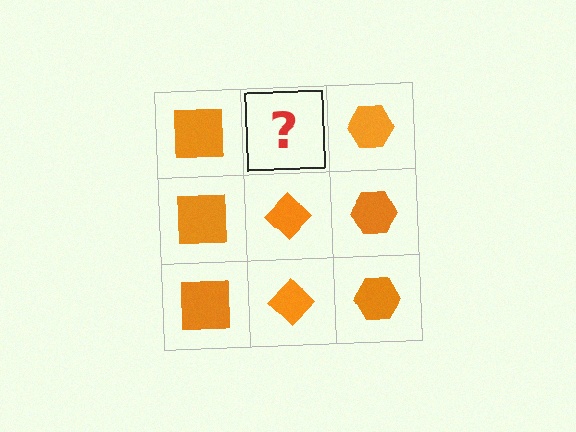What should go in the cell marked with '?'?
The missing cell should contain an orange diamond.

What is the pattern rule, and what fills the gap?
The rule is that each column has a consistent shape. The gap should be filled with an orange diamond.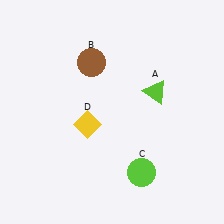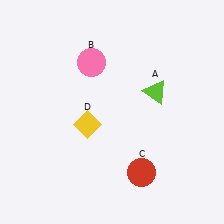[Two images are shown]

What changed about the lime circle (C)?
In Image 1, C is lime. In Image 2, it changed to red.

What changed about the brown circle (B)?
In Image 1, B is brown. In Image 2, it changed to pink.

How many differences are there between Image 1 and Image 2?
There are 2 differences between the two images.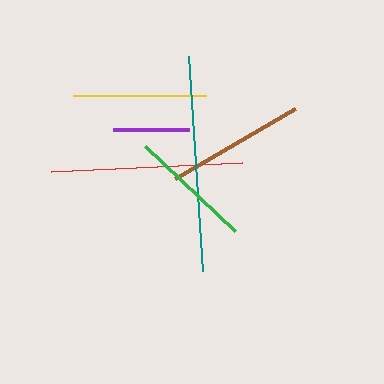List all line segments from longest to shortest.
From longest to shortest: teal, red, brown, yellow, green, purple.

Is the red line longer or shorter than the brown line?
The red line is longer than the brown line.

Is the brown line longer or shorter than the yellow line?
The brown line is longer than the yellow line.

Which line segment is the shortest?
The purple line is the shortest at approximately 76 pixels.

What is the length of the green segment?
The green segment is approximately 124 pixels long.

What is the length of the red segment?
The red segment is approximately 192 pixels long.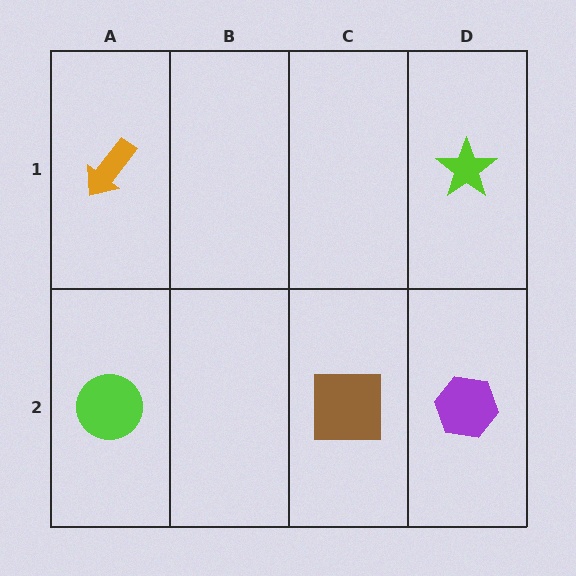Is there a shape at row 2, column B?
No, that cell is empty.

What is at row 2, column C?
A brown square.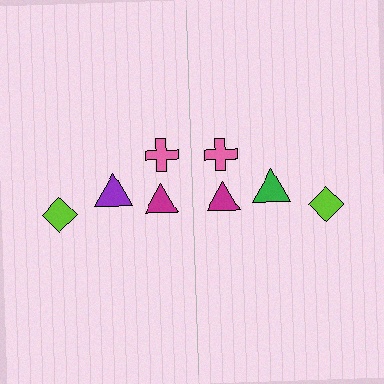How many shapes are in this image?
There are 8 shapes in this image.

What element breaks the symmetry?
The green triangle on the right side breaks the symmetry — its mirror counterpart is purple.